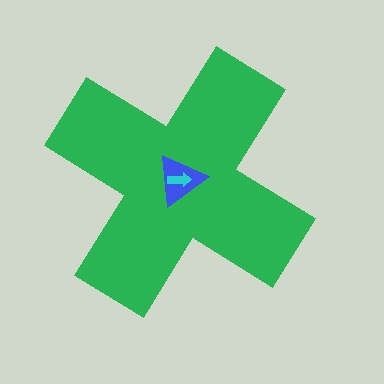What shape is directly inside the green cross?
The blue triangle.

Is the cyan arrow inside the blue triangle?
Yes.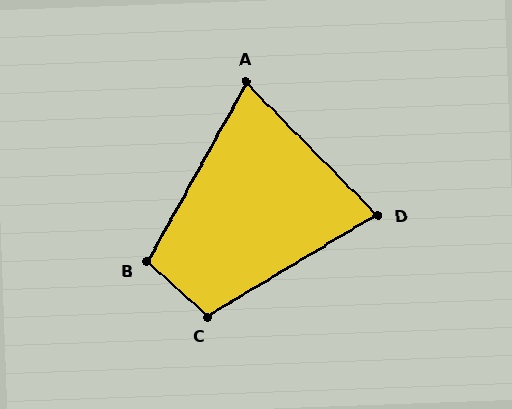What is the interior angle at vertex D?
Approximately 76 degrees (acute).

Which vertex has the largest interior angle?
C, at approximately 106 degrees.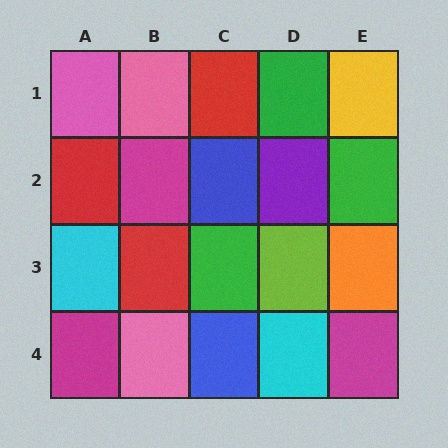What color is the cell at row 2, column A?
Red.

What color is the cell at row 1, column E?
Yellow.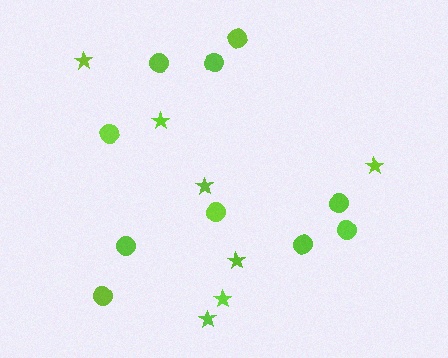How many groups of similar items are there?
There are 2 groups: one group of circles (10) and one group of stars (7).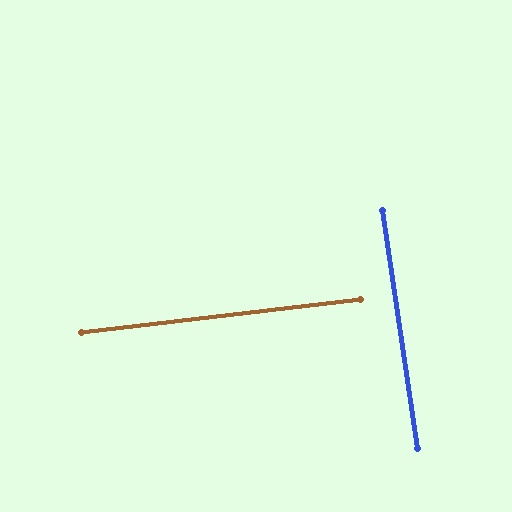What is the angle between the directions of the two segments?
Approximately 88 degrees.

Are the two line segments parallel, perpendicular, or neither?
Perpendicular — they meet at approximately 88°.